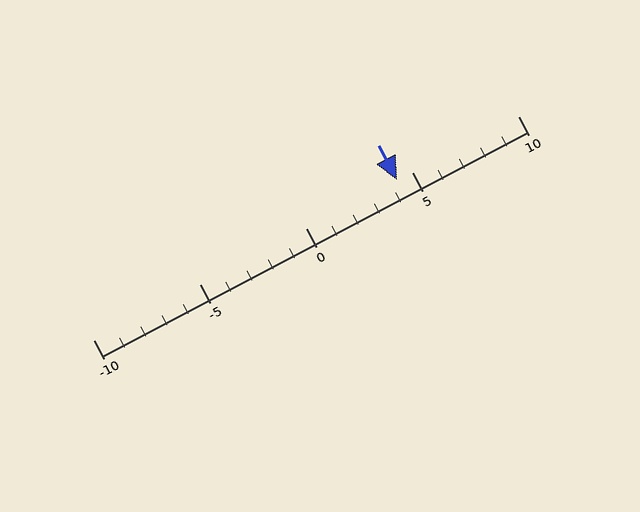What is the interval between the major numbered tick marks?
The major tick marks are spaced 5 units apart.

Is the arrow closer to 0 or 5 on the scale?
The arrow is closer to 5.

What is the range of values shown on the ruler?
The ruler shows values from -10 to 10.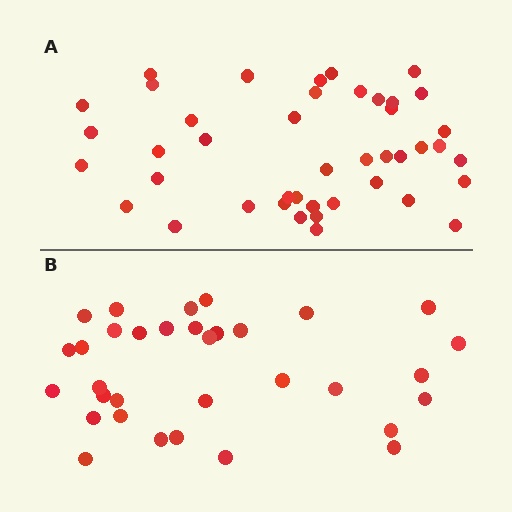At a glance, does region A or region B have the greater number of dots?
Region A (the top region) has more dots.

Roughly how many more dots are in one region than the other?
Region A has roughly 10 or so more dots than region B.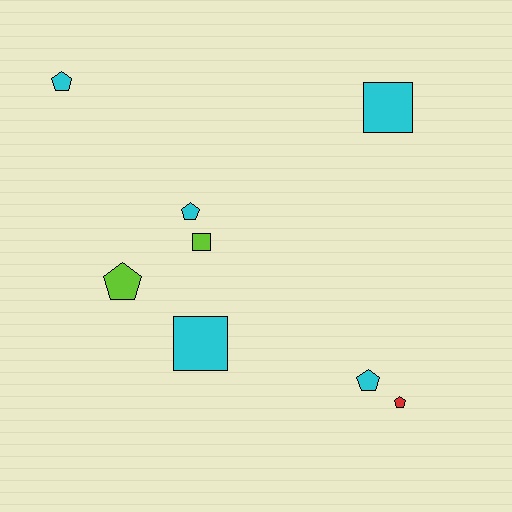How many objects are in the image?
There are 8 objects.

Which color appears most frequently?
Cyan, with 5 objects.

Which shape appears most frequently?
Pentagon, with 5 objects.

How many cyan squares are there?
There are 2 cyan squares.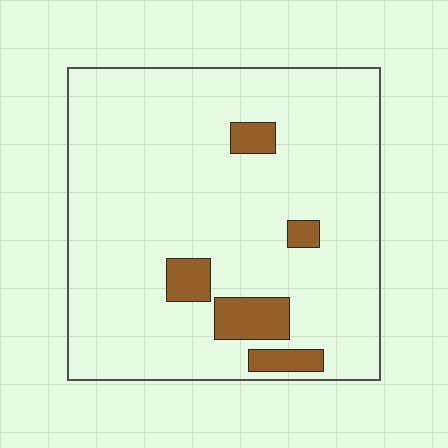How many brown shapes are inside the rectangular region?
5.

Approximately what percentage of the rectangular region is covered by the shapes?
Approximately 10%.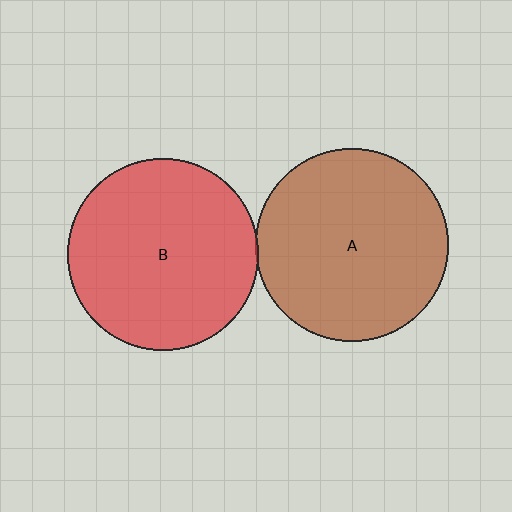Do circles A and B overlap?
Yes.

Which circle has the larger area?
Circle A (brown).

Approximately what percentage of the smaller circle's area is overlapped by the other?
Approximately 5%.